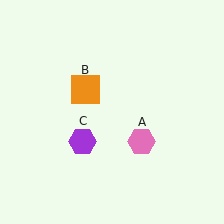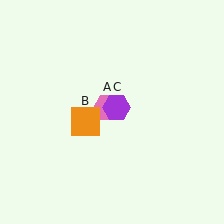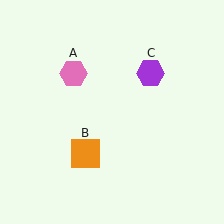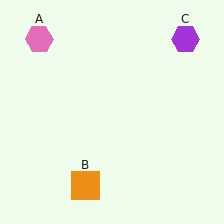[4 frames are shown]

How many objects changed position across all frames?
3 objects changed position: pink hexagon (object A), orange square (object B), purple hexagon (object C).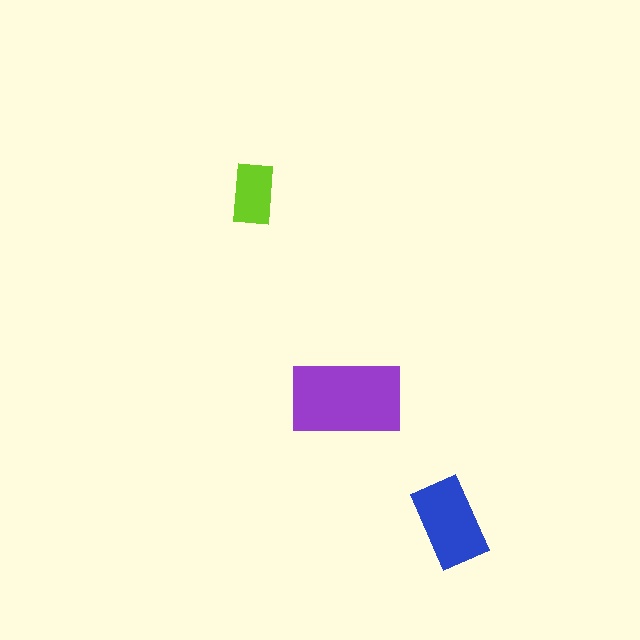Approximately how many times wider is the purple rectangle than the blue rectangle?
About 1.5 times wider.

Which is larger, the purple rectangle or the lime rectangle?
The purple one.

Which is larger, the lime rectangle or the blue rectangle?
The blue one.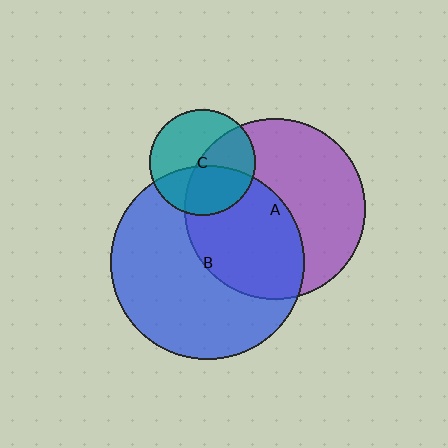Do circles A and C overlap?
Yes.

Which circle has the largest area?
Circle B (blue).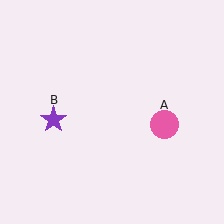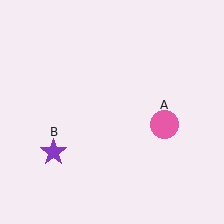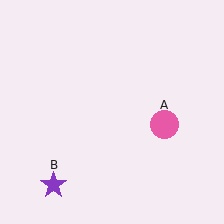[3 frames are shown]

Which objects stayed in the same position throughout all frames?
Pink circle (object A) remained stationary.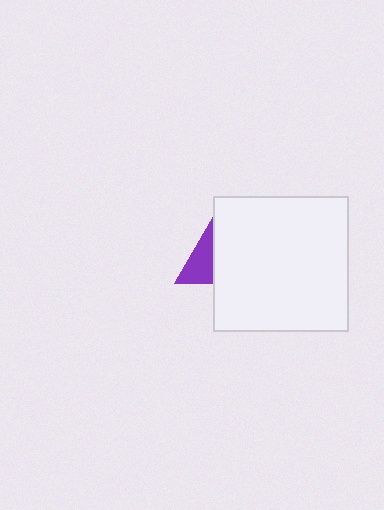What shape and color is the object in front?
The object in front is a white square.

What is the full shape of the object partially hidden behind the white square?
The partially hidden object is a purple triangle.